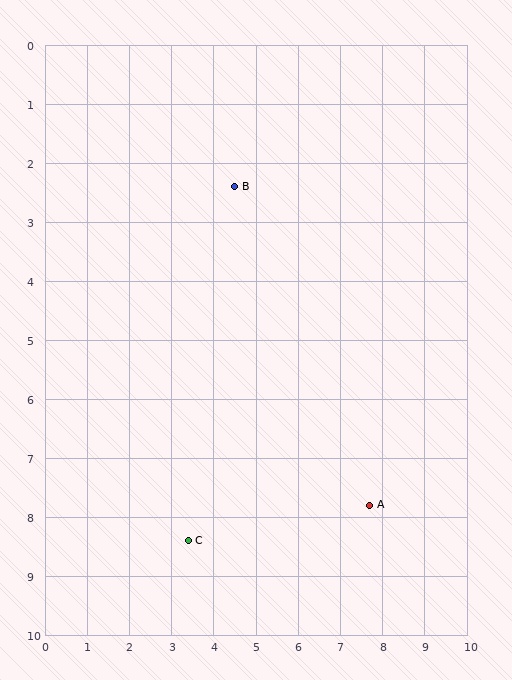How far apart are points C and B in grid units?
Points C and B are about 6.1 grid units apart.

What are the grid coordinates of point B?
Point B is at approximately (4.5, 2.4).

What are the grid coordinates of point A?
Point A is at approximately (7.7, 7.8).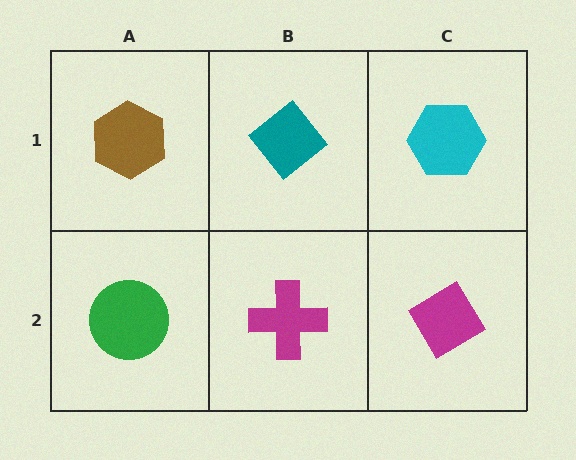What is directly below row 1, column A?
A green circle.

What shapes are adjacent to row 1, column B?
A magenta cross (row 2, column B), a brown hexagon (row 1, column A), a cyan hexagon (row 1, column C).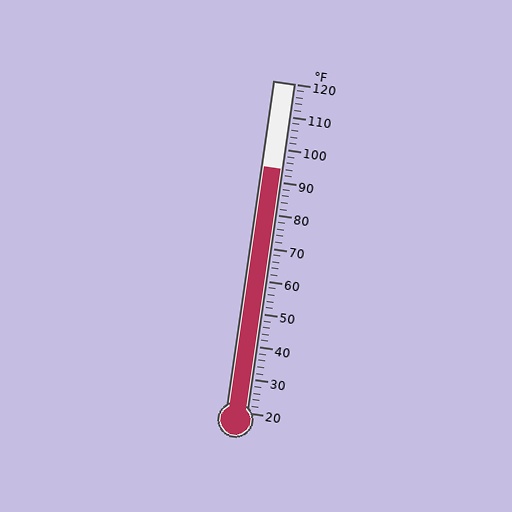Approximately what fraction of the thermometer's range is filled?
The thermometer is filled to approximately 75% of its range.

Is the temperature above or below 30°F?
The temperature is above 30°F.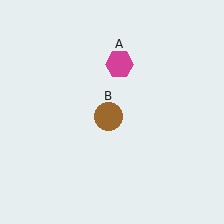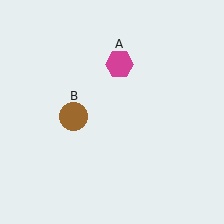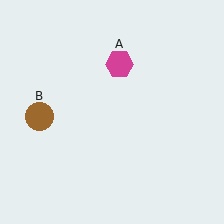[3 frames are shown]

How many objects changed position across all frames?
1 object changed position: brown circle (object B).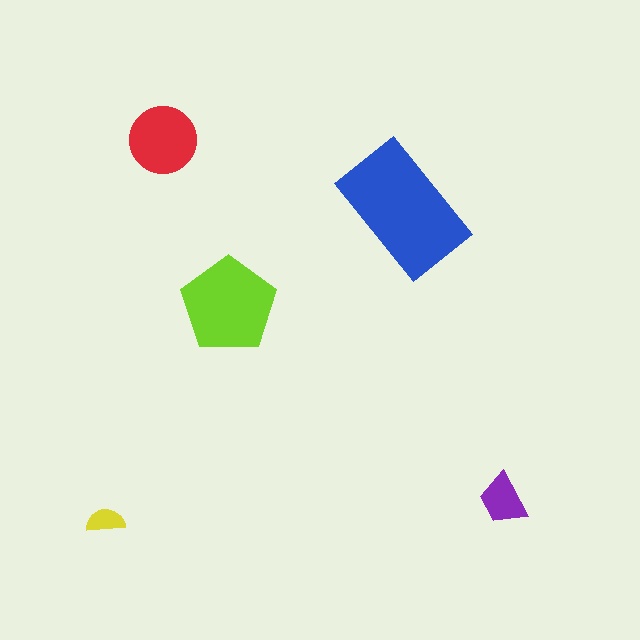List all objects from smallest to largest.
The yellow semicircle, the purple trapezoid, the red circle, the lime pentagon, the blue rectangle.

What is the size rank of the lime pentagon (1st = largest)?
2nd.